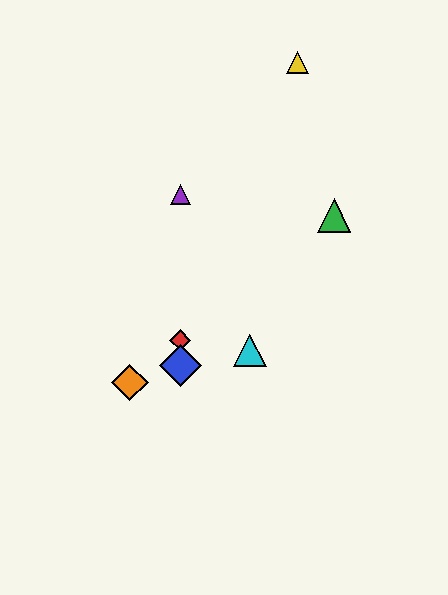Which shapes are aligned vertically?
The red diamond, the blue diamond, the purple triangle are aligned vertically.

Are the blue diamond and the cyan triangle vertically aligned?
No, the blue diamond is at x≈180 and the cyan triangle is at x≈250.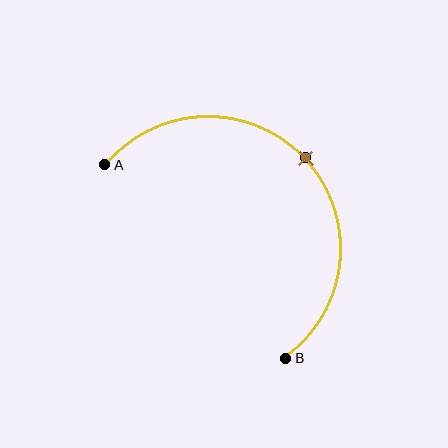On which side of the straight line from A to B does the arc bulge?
The arc bulges above and to the right of the straight line connecting A and B.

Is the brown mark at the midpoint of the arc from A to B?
Yes. The brown mark lies on the arc at equal arc-length from both A and B — it is the arc midpoint.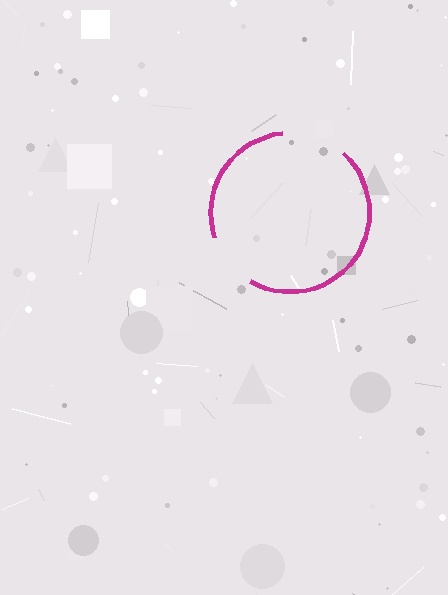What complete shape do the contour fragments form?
The contour fragments form a circle.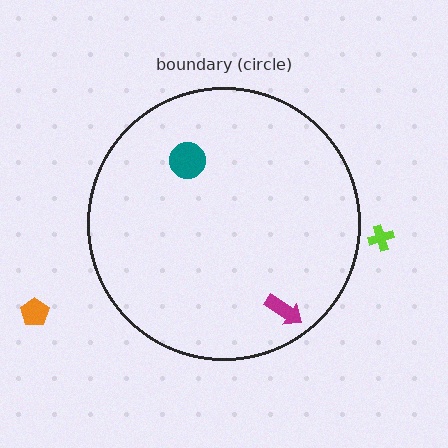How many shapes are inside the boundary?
2 inside, 2 outside.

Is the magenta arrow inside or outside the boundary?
Inside.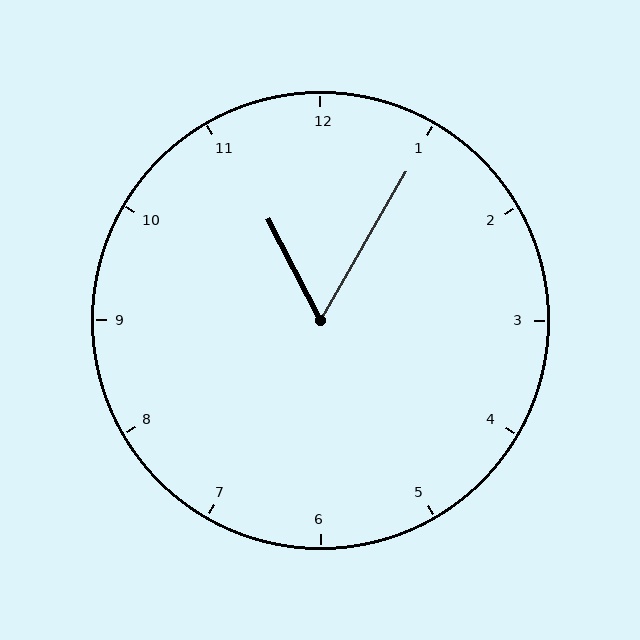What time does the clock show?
11:05.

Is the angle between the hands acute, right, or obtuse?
It is acute.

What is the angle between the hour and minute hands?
Approximately 58 degrees.